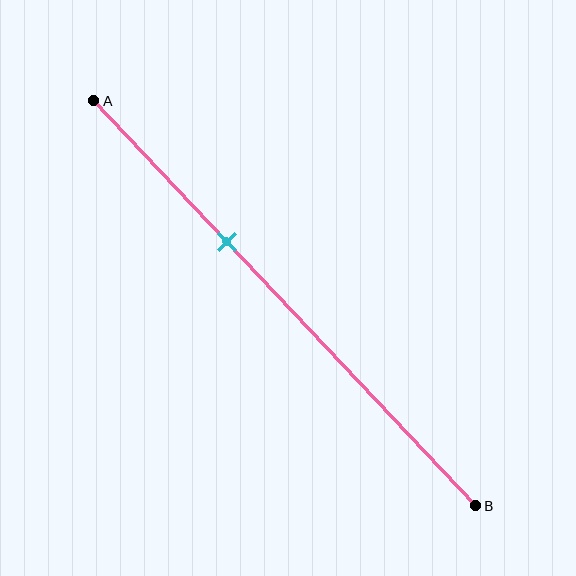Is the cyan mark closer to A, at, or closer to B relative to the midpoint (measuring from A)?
The cyan mark is closer to point A than the midpoint of segment AB.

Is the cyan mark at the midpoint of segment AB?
No, the mark is at about 35% from A, not at the 50% midpoint.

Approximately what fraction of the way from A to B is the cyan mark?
The cyan mark is approximately 35% of the way from A to B.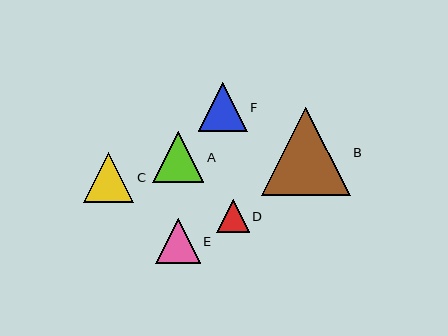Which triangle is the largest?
Triangle B is the largest with a size of approximately 88 pixels.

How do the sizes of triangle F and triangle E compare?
Triangle F and triangle E are approximately the same size.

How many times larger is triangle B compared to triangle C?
Triangle B is approximately 1.7 times the size of triangle C.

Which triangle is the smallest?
Triangle D is the smallest with a size of approximately 33 pixels.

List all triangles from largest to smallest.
From largest to smallest: B, A, C, F, E, D.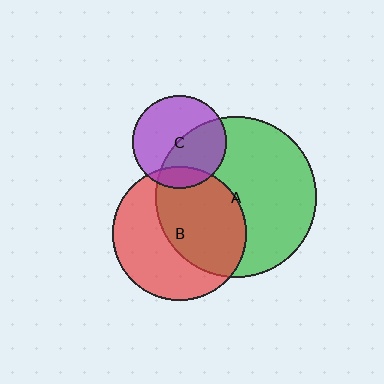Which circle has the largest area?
Circle A (green).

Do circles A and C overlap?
Yes.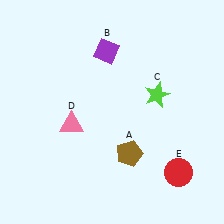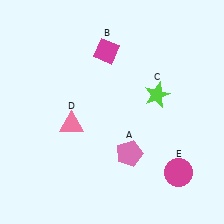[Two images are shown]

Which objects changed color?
A changed from brown to pink. B changed from purple to magenta. E changed from red to magenta.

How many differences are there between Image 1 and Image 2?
There are 3 differences between the two images.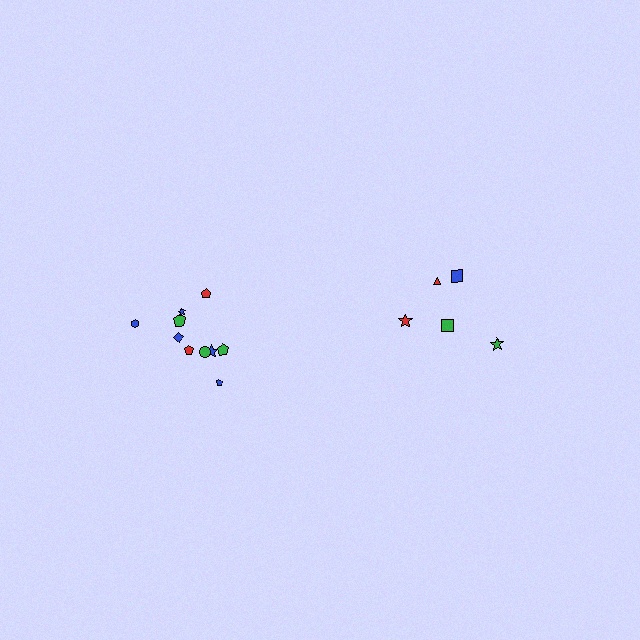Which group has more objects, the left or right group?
The left group.